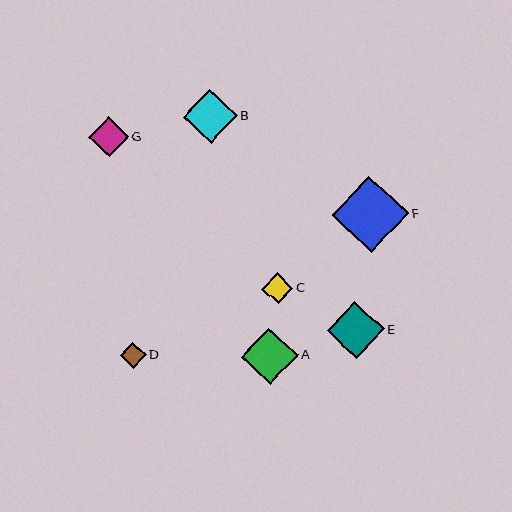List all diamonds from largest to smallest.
From largest to smallest: F, E, A, B, G, C, D.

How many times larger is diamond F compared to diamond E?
Diamond F is approximately 1.3 times the size of diamond E.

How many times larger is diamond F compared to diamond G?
Diamond F is approximately 1.9 times the size of diamond G.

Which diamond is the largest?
Diamond F is the largest with a size of approximately 76 pixels.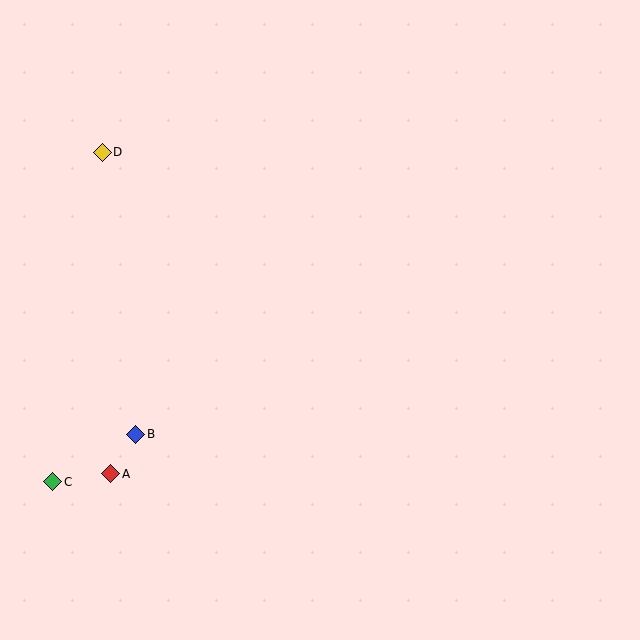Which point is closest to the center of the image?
Point B at (136, 434) is closest to the center.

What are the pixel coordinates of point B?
Point B is at (136, 434).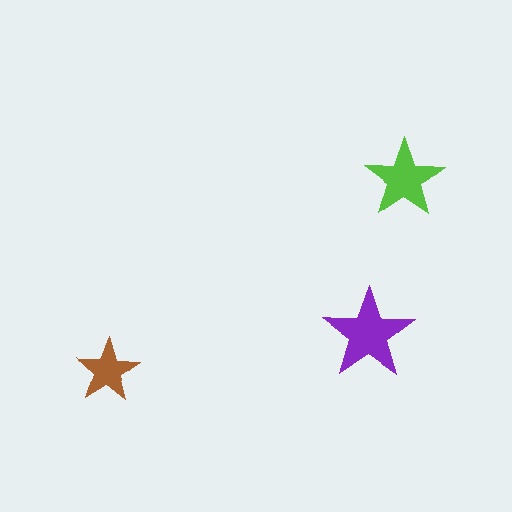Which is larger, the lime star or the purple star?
The purple one.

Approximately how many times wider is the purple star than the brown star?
About 1.5 times wider.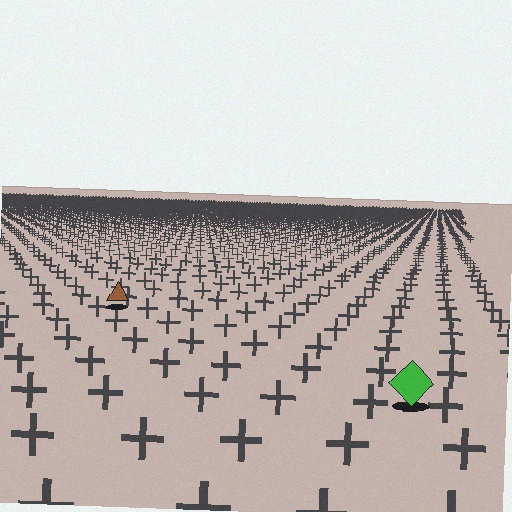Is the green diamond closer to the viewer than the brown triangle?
Yes. The green diamond is closer — you can tell from the texture gradient: the ground texture is coarser near it.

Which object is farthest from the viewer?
The brown triangle is farthest from the viewer. It appears smaller and the ground texture around it is denser.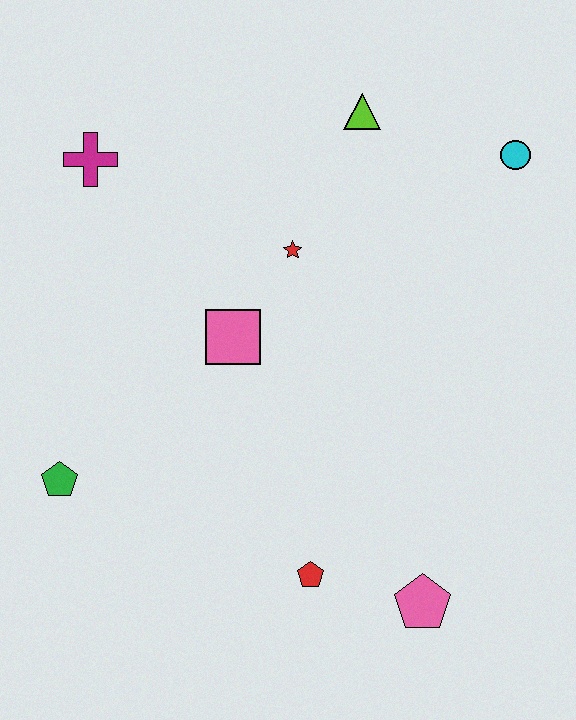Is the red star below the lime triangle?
Yes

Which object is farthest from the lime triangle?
The pink pentagon is farthest from the lime triangle.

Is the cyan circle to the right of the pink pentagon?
Yes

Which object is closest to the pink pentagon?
The red pentagon is closest to the pink pentagon.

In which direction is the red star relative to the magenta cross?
The red star is to the right of the magenta cross.